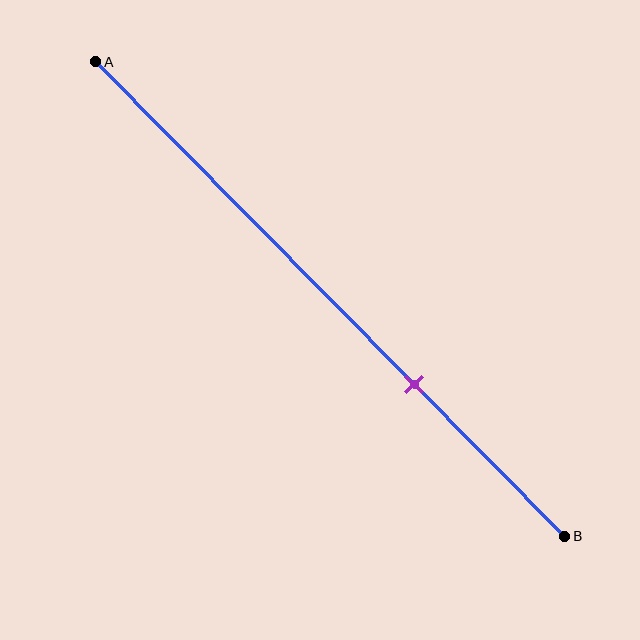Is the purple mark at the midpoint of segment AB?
No, the mark is at about 70% from A, not at the 50% midpoint.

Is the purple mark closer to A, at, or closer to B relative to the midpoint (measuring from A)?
The purple mark is closer to point B than the midpoint of segment AB.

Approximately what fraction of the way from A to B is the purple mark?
The purple mark is approximately 70% of the way from A to B.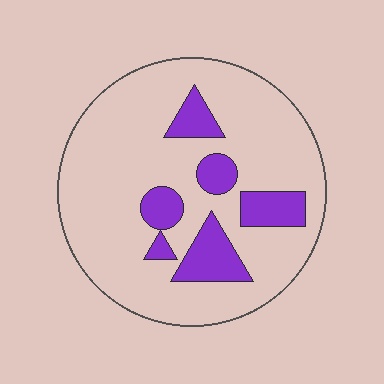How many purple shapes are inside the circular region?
6.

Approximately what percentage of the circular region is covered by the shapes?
Approximately 20%.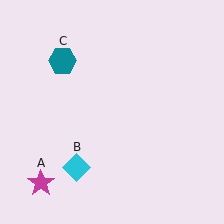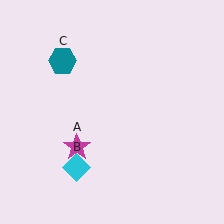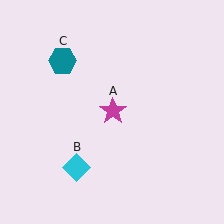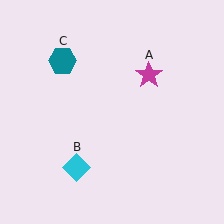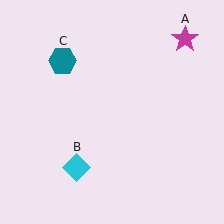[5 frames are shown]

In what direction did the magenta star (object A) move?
The magenta star (object A) moved up and to the right.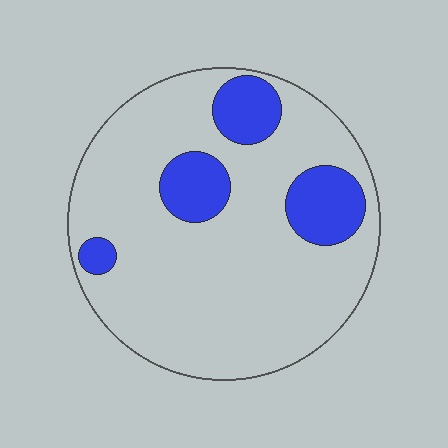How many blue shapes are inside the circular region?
4.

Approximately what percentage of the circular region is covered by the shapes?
Approximately 20%.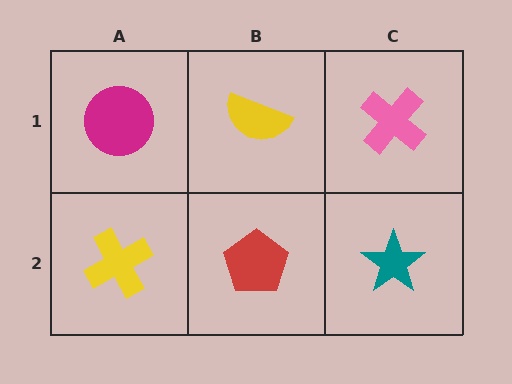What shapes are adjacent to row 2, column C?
A pink cross (row 1, column C), a red pentagon (row 2, column B).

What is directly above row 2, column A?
A magenta circle.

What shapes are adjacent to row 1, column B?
A red pentagon (row 2, column B), a magenta circle (row 1, column A), a pink cross (row 1, column C).